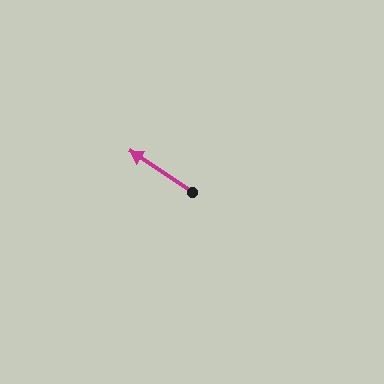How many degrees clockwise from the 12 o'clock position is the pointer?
Approximately 304 degrees.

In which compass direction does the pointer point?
Northwest.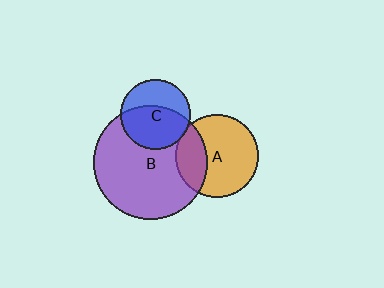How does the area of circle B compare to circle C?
Approximately 2.6 times.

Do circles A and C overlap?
Yes.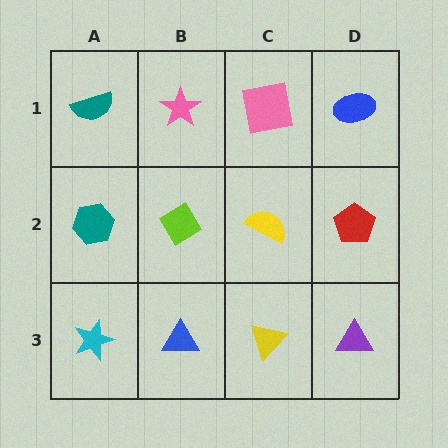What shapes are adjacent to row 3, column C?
A yellow semicircle (row 2, column C), a blue triangle (row 3, column B), a purple triangle (row 3, column D).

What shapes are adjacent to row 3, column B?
A lime diamond (row 2, column B), a cyan star (row 3, column A), a yellow triangle (row 3, column C).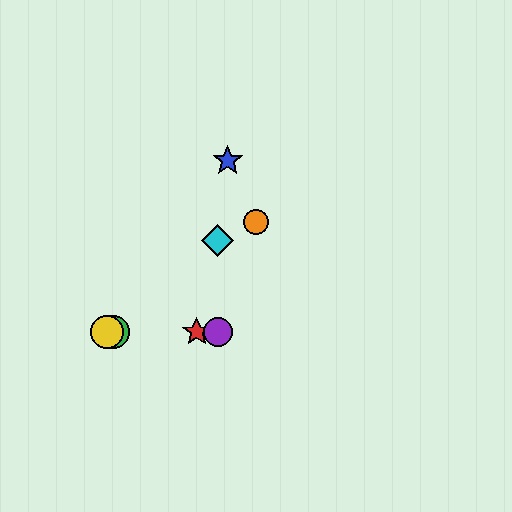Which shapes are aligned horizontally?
The red star, the green circle, the yellow circle, the purple circle are aligned horizontally.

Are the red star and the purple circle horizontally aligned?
Yes, both are at y≈332.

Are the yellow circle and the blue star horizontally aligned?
No, the yellow circle is at y≈332 and the blue star is at y≈161.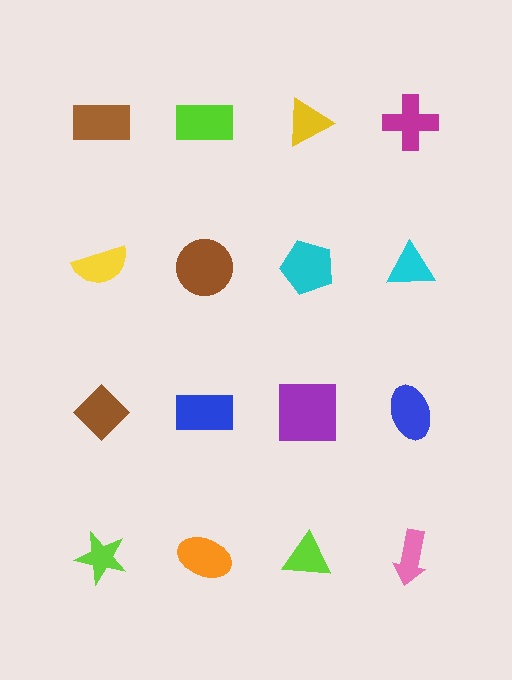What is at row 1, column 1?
A brown rectangle.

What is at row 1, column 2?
A lime rectangle.